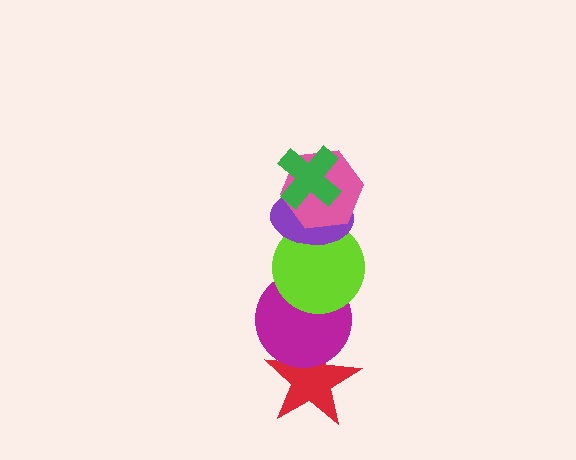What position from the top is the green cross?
The green cross is 1st from the top.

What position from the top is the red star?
The red star is 6th from the top.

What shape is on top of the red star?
The magenta circle is on top of the red star.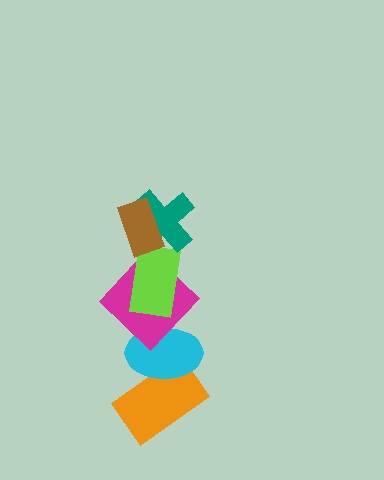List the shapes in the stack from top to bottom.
From top to bottom: the brown rectangle, the teal cross, the lime rectangle, the magenta diamond, the cyan ellipse, the orange rectangle.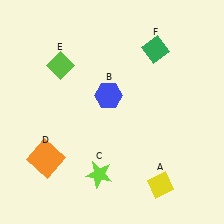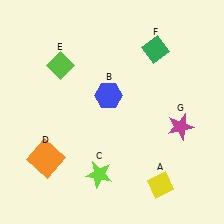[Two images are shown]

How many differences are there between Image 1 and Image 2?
There is 1 difference between the two images.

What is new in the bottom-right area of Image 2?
A magenta star (G) was added in the bottom-right area of Image 2.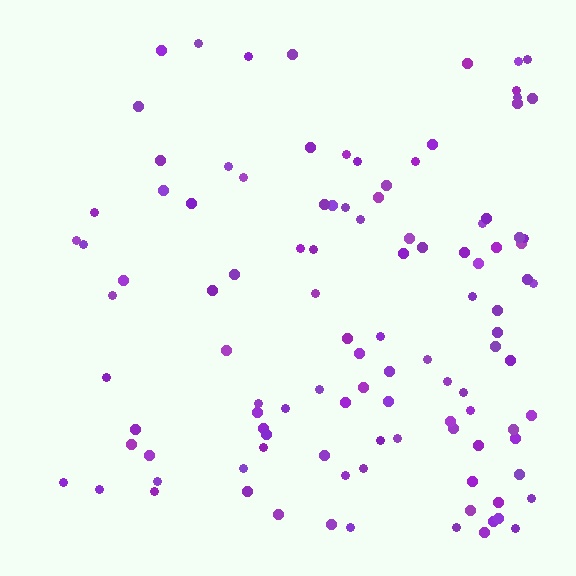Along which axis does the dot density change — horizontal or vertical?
Horizontal.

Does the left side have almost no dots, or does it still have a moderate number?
Still a moderate number, just noticeably fewer than the right.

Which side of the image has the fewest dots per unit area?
The left.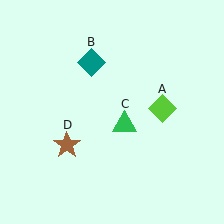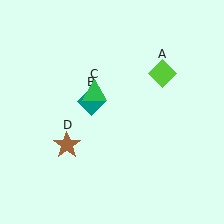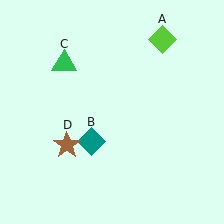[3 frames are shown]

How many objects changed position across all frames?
3 objects changed position: lime diamond (object A), teal diamond (object B), green triangle (object C).